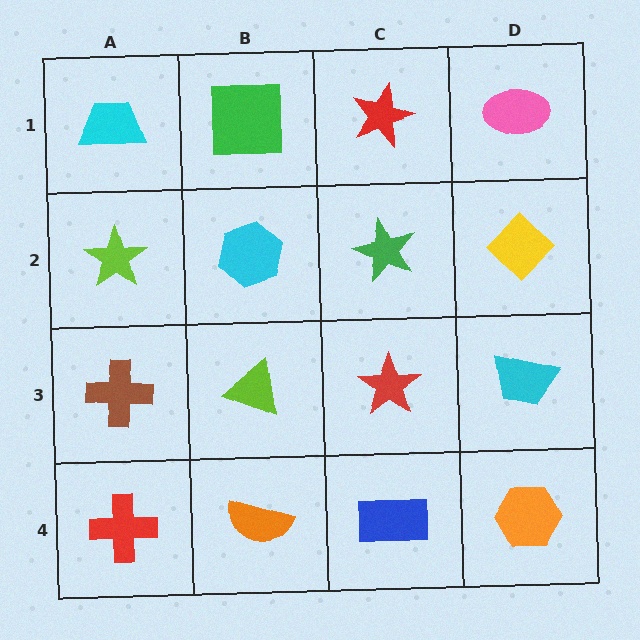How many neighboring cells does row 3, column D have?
3.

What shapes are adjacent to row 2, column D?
A pink ellipse (row 1, column D), a cyan trapezoid (row 3, column D), a green star (row 2, column C).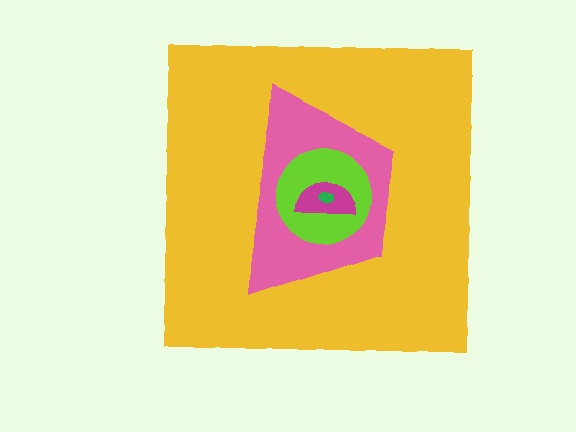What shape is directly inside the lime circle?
The magenta semicircle.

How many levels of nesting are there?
5.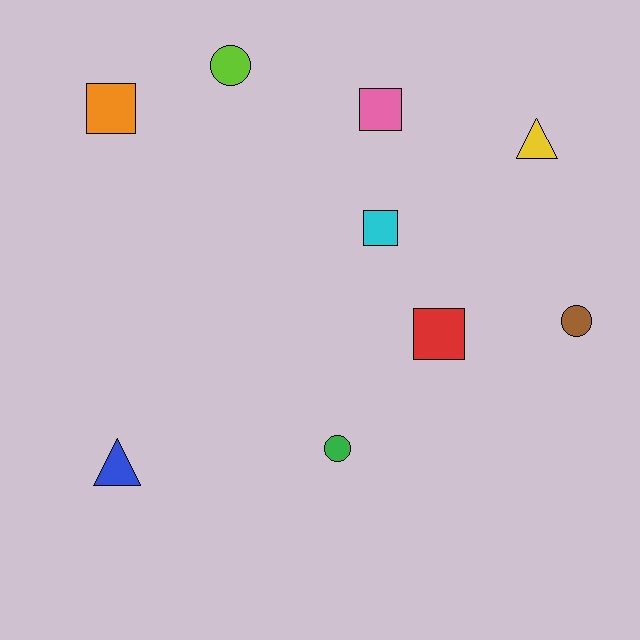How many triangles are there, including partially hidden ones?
There are 2 triangles.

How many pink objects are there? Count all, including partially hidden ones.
There is 1 pink object.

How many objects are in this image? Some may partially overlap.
There are 9 objects.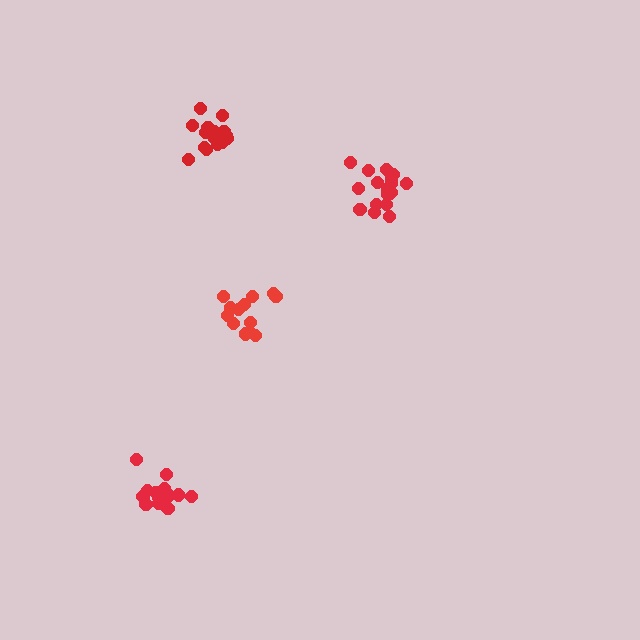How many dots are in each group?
Group 1: 16 dots, Group 2: 13 dots, Group 3: 14 dots, Group 4: 18 dots (61 total).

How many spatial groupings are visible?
There are 4 spatial groupings.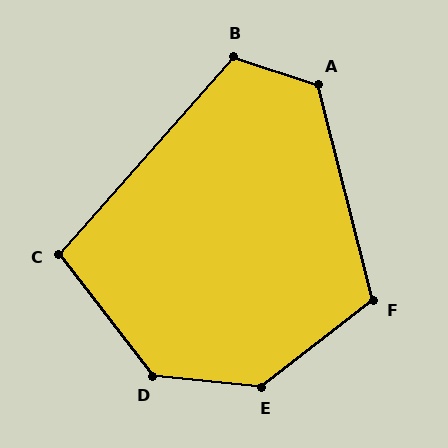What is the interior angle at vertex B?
Approximately 113 degrees (obtuse).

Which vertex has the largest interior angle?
E, at approximately 136 degrees.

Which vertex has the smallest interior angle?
C, at approximately 101 degrees.